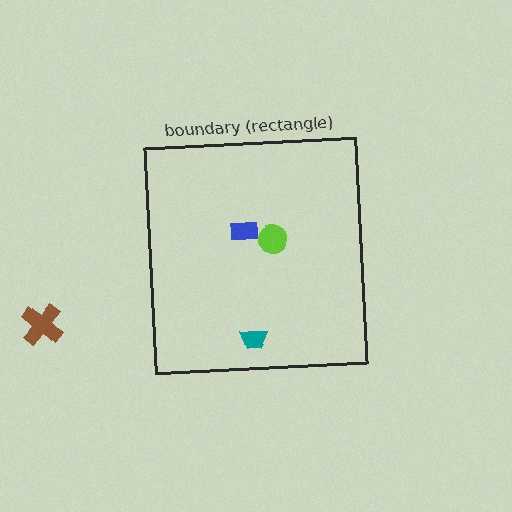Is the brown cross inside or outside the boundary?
Outside.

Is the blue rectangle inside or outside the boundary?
Inside.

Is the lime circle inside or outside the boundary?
Inside.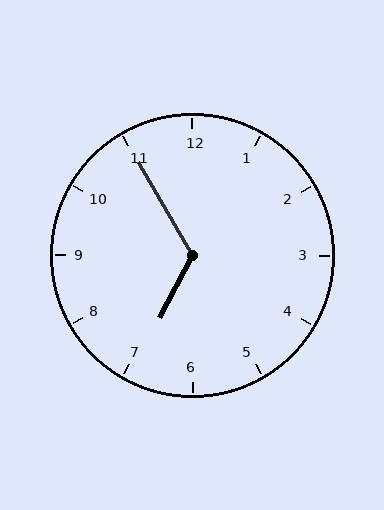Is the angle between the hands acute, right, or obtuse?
It is obtuse.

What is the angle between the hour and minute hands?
Approximately 122 degrees.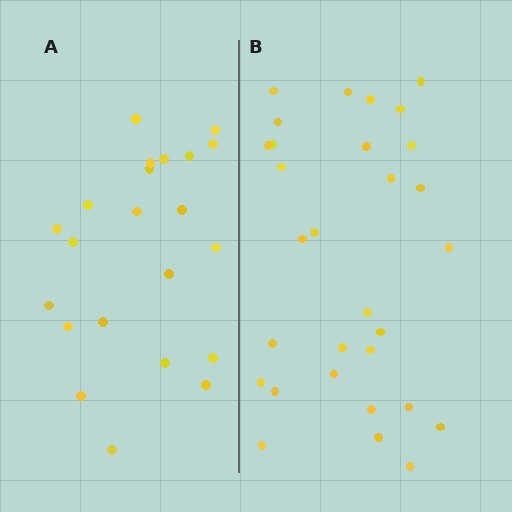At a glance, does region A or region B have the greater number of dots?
Region B (the right region) has more dots.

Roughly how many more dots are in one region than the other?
Region B has roughly 8 or so more dots than region A.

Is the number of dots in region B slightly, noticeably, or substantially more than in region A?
Region B has noticeably more, but not dramatically so. The ratio is roughly 1.4 to 1.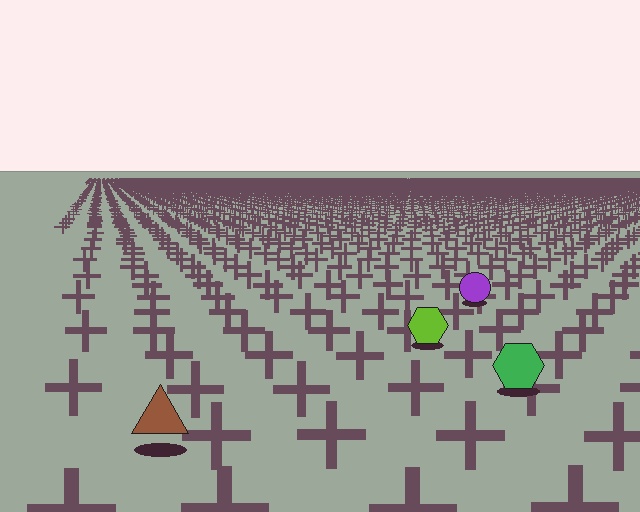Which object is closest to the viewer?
The brown triangle is closest. The texture marks near it are larger and more spread out.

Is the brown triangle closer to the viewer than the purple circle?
Yes. The brown triangle is closer — you can tell from the texture gradient: the ground texture is coarser near it.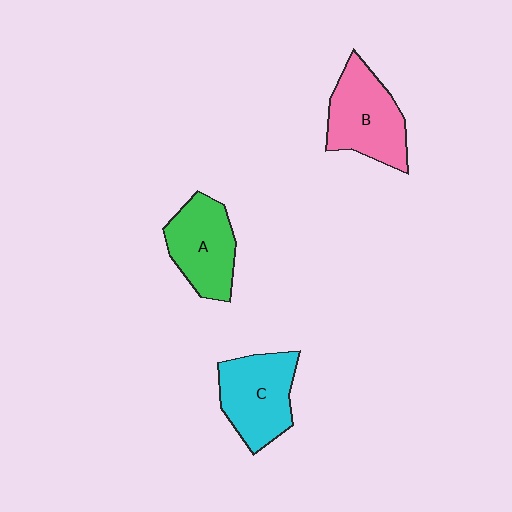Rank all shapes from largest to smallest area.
From largest to smallest: B (pink), C (cyan), A (green).